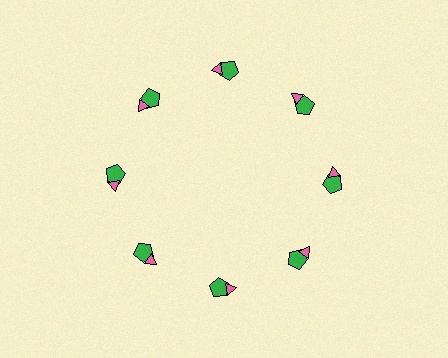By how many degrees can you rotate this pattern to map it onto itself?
The pattern maps onto itself every 45 degrees of rotation.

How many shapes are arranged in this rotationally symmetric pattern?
There are 16 shapes, arranged in 8 groups of 2.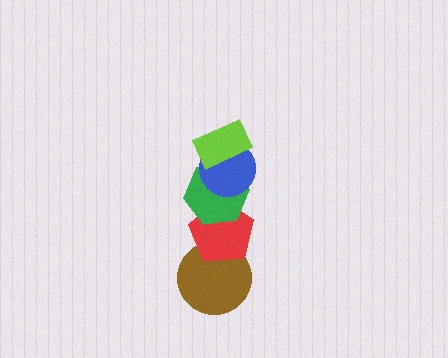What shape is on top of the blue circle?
The lime rectangle is on top of the blue circle.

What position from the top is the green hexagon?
The green hexagon is 3rd from the top.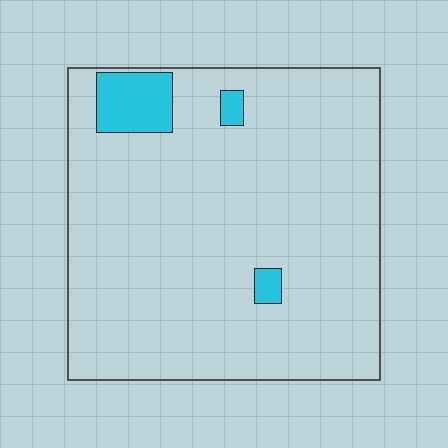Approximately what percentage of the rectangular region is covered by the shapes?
Approximately 5%.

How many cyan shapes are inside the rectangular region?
3.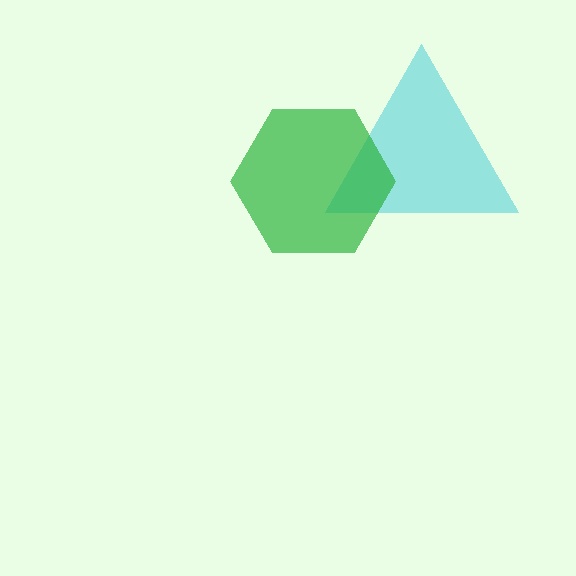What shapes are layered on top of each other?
The layered shapes are: a cyan triangle, a green hexagon.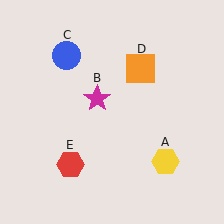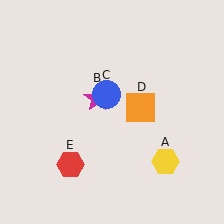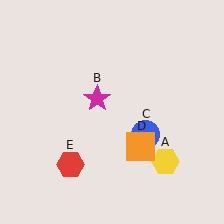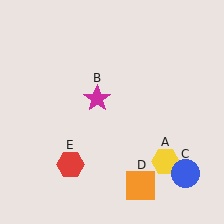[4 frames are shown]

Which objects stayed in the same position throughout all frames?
Yellow hexagon (object A) and magenta star (object B) and red hexagon (object E) remained stationary.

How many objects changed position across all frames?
2 objects changed position: blue circle (object C), orange square (object D).